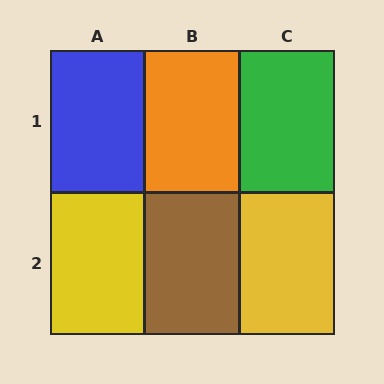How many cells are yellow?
2 cells are yellow.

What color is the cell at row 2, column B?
Brown.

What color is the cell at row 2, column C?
Yellow.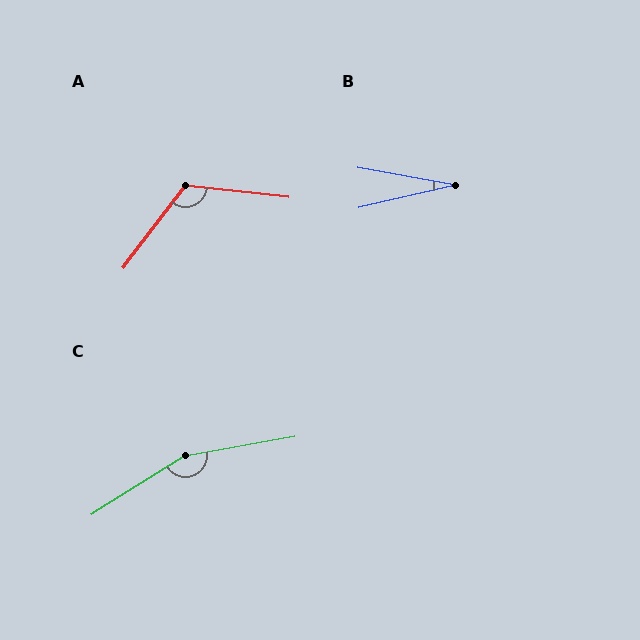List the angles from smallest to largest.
B (23°), A (121°), C (158°).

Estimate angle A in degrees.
Approximately 121 degrees.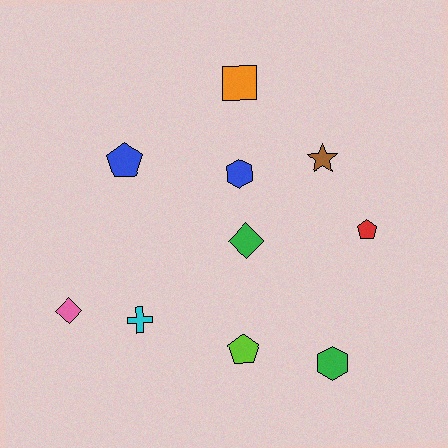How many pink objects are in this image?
There is 1 pink object.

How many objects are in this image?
There are 10 objects.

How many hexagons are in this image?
There are 2 hexagons.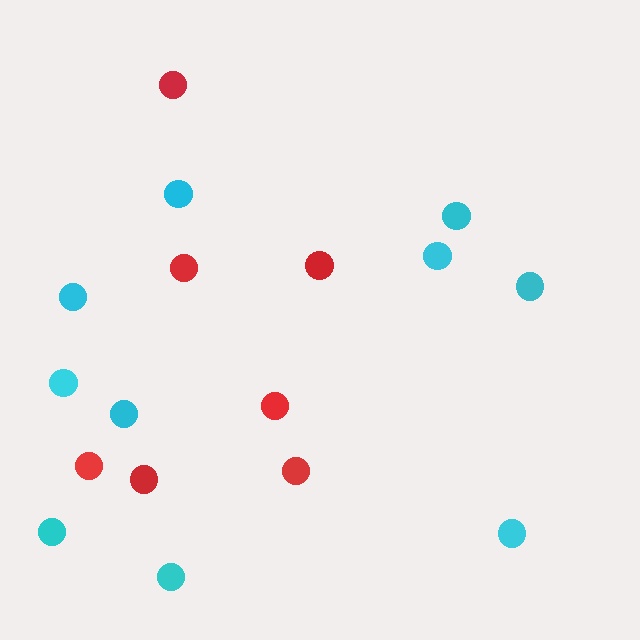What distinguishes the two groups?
There are 2 groups: one group of red circles (7) and one group of cyan circles (10).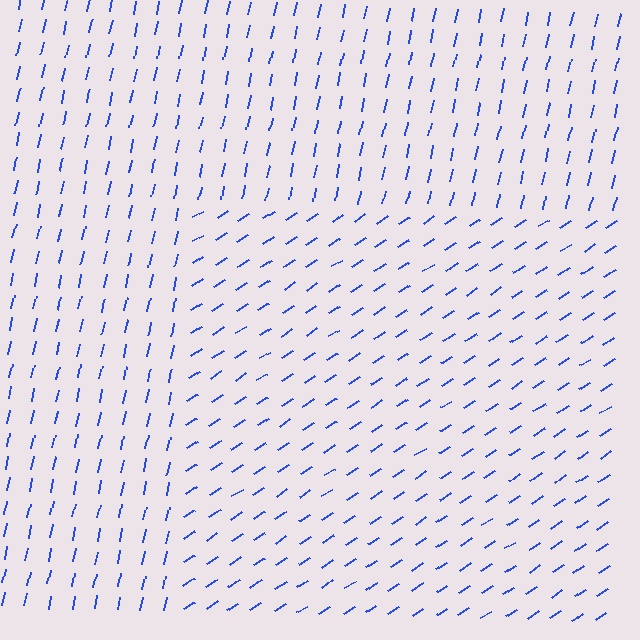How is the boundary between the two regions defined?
The boundary is defined purely by a change in line orientation (approximately 45 degrees difference). All lines are the same color and thickness.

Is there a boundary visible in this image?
Yes, there is a texture boundary formed by a change in line orientation.